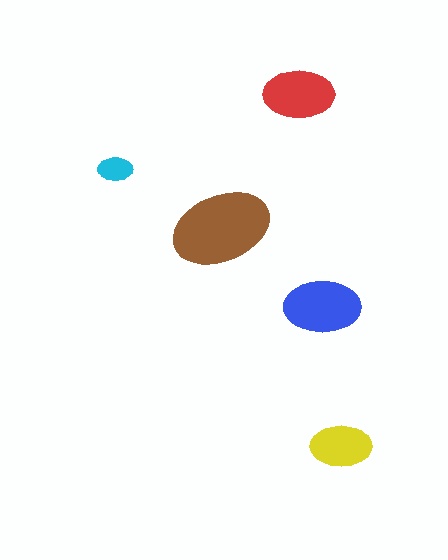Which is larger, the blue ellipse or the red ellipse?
The blue one.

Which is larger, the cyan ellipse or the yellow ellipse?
The yellow one.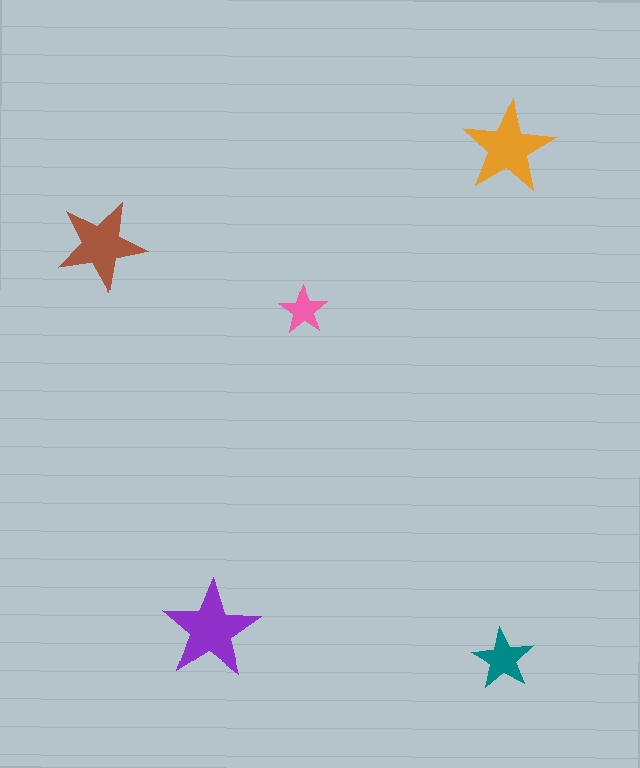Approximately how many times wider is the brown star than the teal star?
About 1.5 times wider.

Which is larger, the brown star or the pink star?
The brown one.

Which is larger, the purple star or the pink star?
The purple one.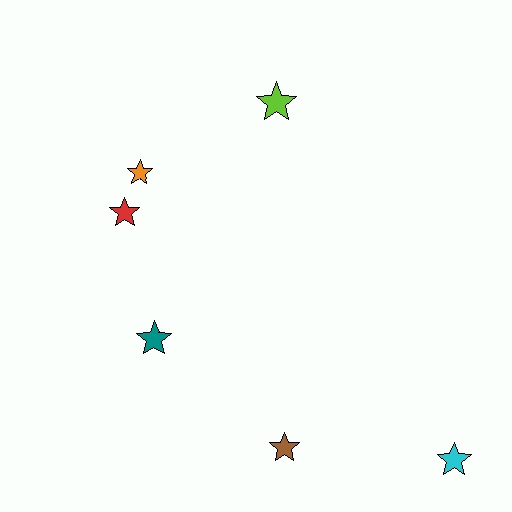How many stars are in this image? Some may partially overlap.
There are 6 stars.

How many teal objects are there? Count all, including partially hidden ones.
There is 1 teal object.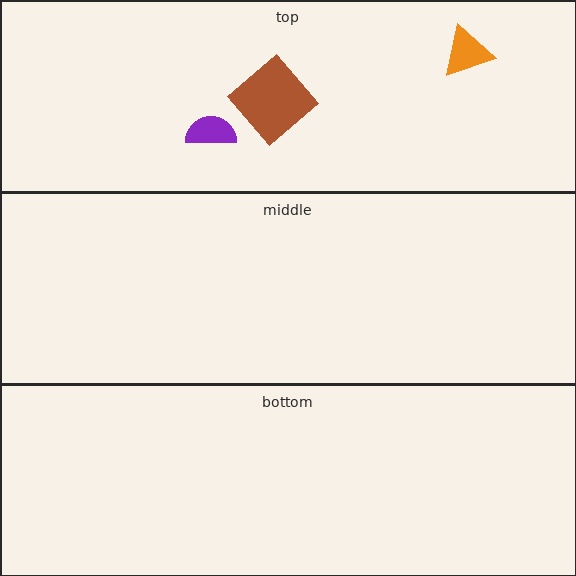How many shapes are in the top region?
3.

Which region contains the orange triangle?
The top region.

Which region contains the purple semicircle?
The top region.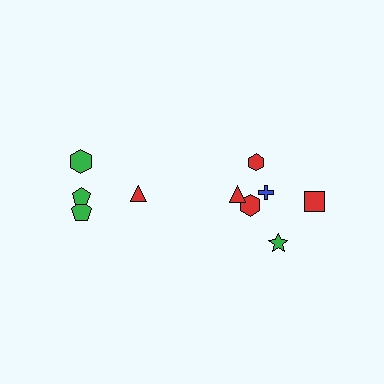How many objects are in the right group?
There are 6 objects.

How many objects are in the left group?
There are 4 objects.